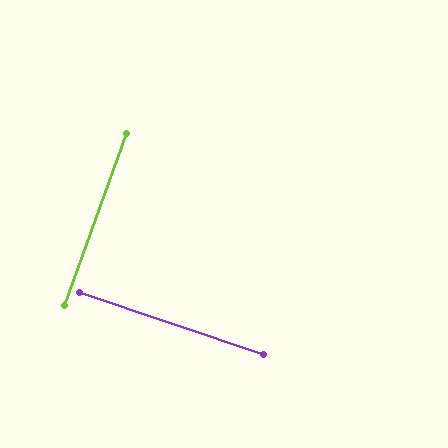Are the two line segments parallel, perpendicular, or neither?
Perpendicular — they meet at approximately 89°.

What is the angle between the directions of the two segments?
Approximately 89 degrees.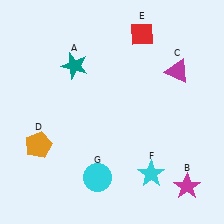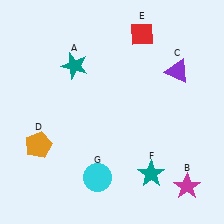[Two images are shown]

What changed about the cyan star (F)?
In Image 1, F is cyan. In Image 2, it changed to teal.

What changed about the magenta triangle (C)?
In Image 1, C is magenta. In Image 2, it changed to purple.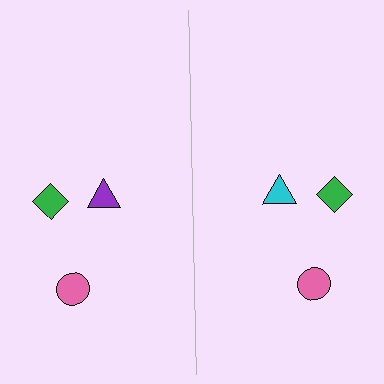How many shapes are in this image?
There are 6 shapes in this image.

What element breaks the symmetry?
The cyan triangle on the right side breaks the symmetry — its mirror counterpart is purple.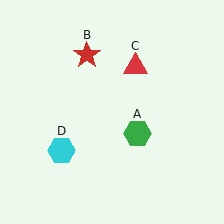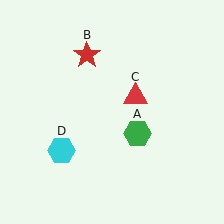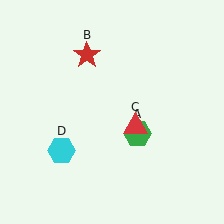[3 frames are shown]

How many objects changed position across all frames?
1 object changed position: red triangle (object C).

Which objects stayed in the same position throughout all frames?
Green hexagon (object A) and red star (object B) and cyan hexagon (object D) remained stationary.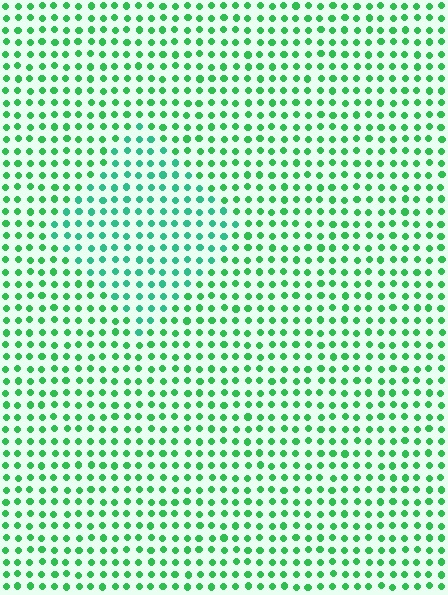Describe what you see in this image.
The image is filled with small green elements in a uniform arrangement. A diamond-shaped region is visible where the elements are tinted to a slightly different hue, forming a subtle color boundary.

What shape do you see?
I see a diamond.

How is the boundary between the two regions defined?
The boundary is defined purely by a slight shift in hue (about 26 degrees). Spacing, size, and orientation are identical on both sides.